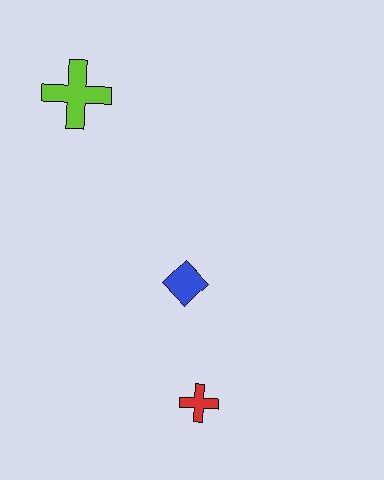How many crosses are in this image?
There are 2 crosses.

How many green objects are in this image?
There are no green objects.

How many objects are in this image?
There are 3 objects.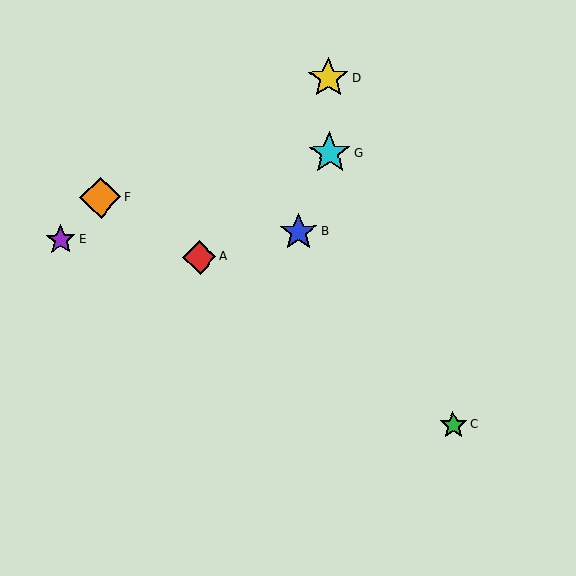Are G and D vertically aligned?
Yes, both are at x≈330.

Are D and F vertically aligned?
No, D is at x≈328 and F is at x≈101.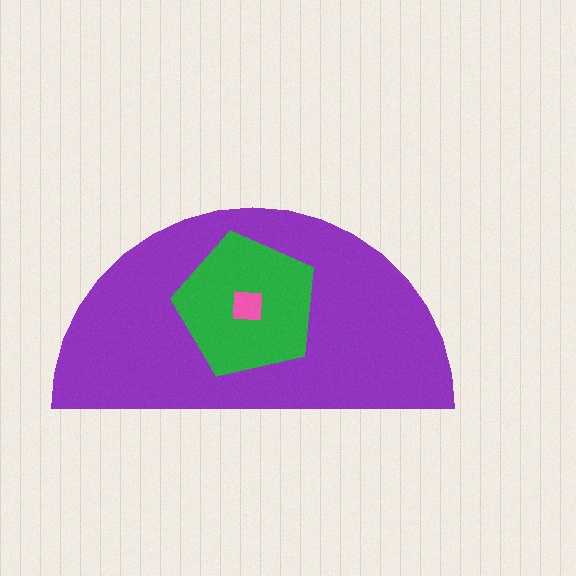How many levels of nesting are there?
3.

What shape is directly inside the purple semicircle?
The green pentagon.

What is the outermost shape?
The purple semicircle.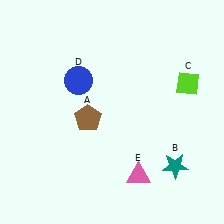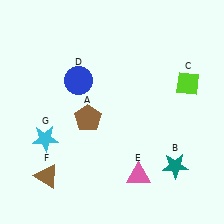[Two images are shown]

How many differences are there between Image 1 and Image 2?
There are 2 differences between the two images.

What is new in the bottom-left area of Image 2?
A brown triangle (F) was added in the bottom-left area of Image 2.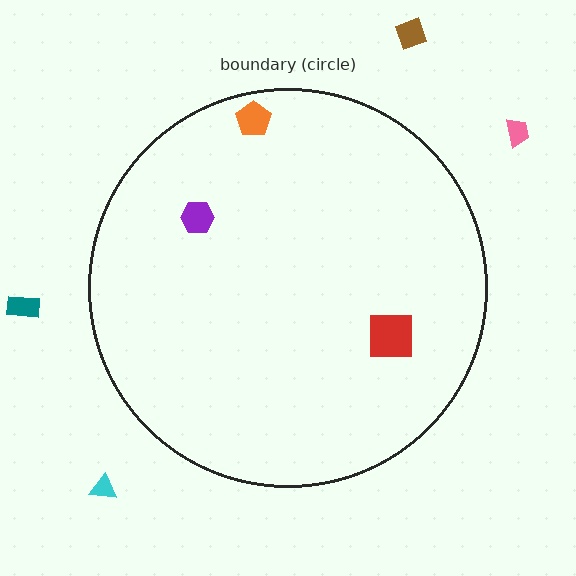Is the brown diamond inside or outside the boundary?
Outside.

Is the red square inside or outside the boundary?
Inside.